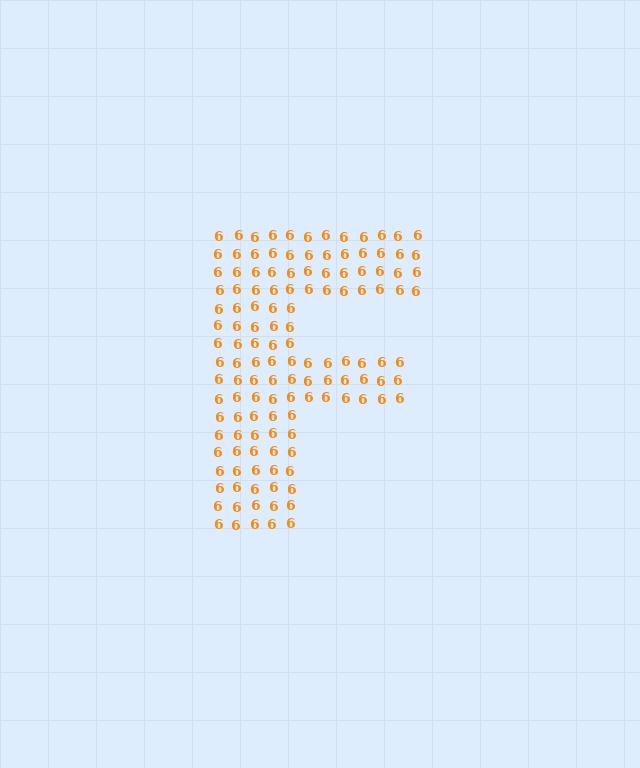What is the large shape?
The large shape is the letter F.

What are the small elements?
The small elements are digit 6's.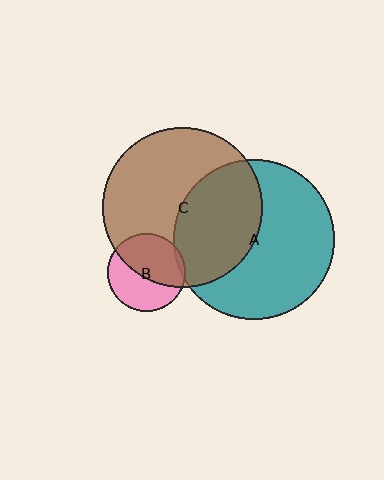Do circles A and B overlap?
Yes.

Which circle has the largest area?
Circle C (brown).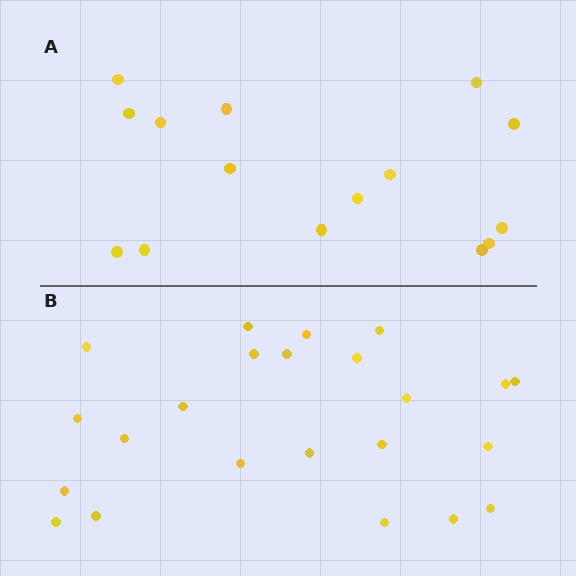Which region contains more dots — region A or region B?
Region B (the bottom region) has more dots.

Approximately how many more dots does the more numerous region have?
Region B has roughly 8 or so more dots than region A.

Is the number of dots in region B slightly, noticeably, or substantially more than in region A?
Region B has substantially more. The ratio is roughly 1.5 to 1.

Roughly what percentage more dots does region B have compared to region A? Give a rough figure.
About 55% more.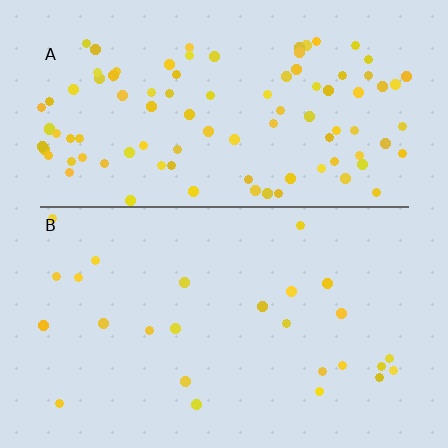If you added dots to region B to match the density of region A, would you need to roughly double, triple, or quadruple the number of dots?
Approximately quadruple.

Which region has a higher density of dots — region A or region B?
A (the top).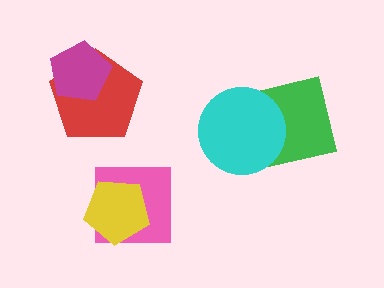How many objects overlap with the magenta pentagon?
1 object overlaps with the magenta pentagon.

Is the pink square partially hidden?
Yes, it is partially covered by another shape.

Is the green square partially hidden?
Yes, it is partially covered by another shape.